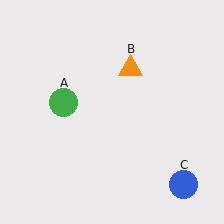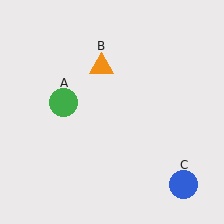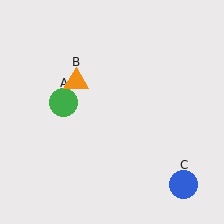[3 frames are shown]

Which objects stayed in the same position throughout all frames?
Green circle (object A) and blue circle (object C) remained stationary.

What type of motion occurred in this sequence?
The orange triangle (object B) rotated counterclockwise around the center of the scene.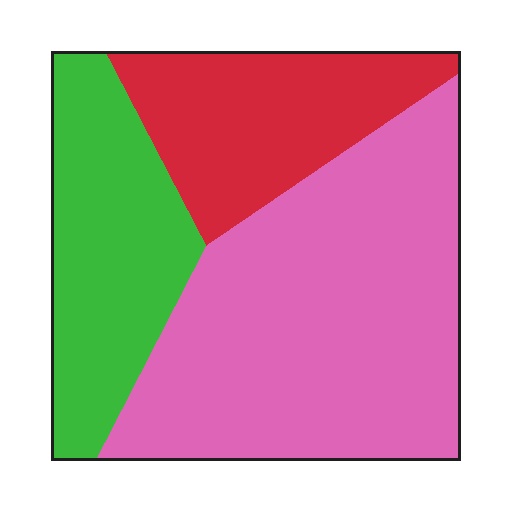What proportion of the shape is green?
Green covers around 25% of the shape.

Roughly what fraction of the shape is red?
Red covers about 20% of the shape.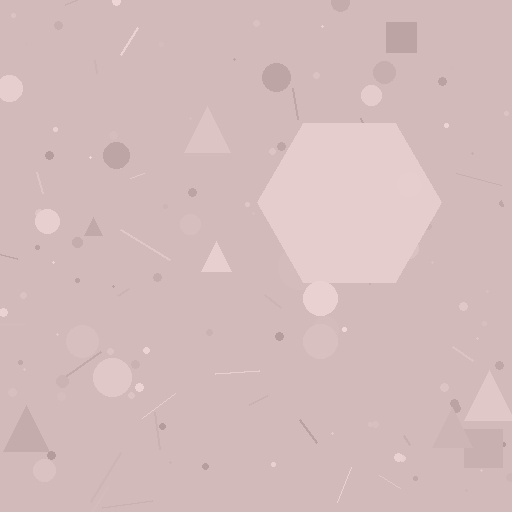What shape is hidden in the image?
A hexagon is hidden in the image.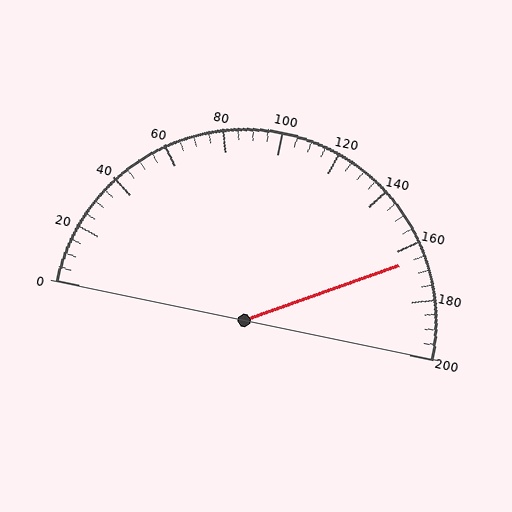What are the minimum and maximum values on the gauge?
The gauge ranges from 0 to 200.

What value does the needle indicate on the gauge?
The needle indicates approximately 165.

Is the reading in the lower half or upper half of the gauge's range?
The reading is in the upper half of the range (0 to 200).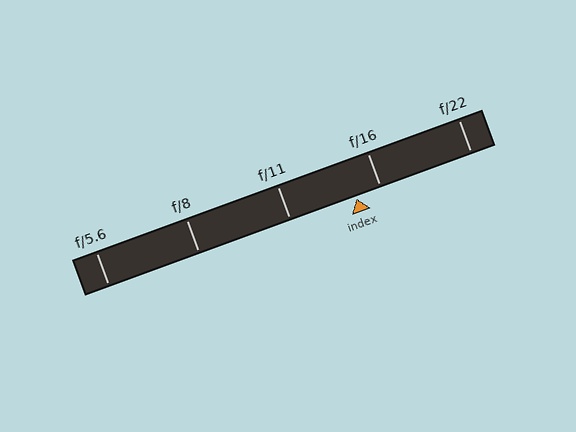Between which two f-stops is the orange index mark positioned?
The index mark is between f/11 and f/16.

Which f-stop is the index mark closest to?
The index mark is closest to f/16.